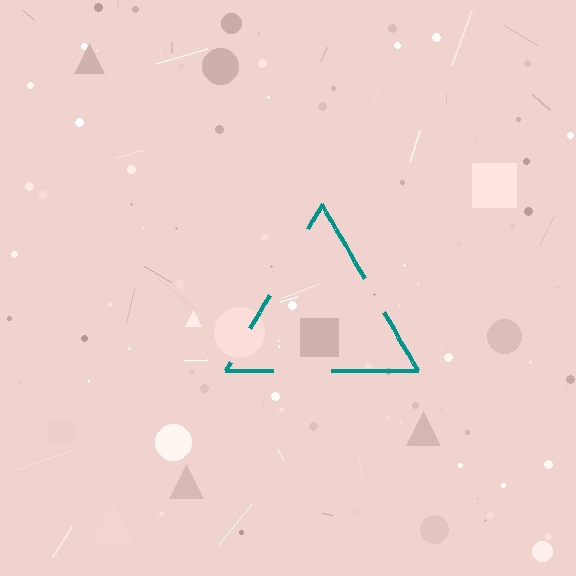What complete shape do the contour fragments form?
The contour fragments form a triangle.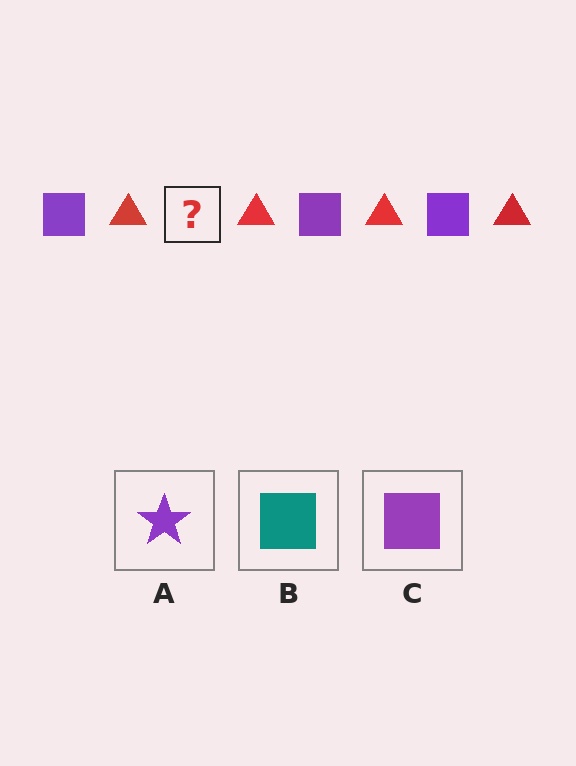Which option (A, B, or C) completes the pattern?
C.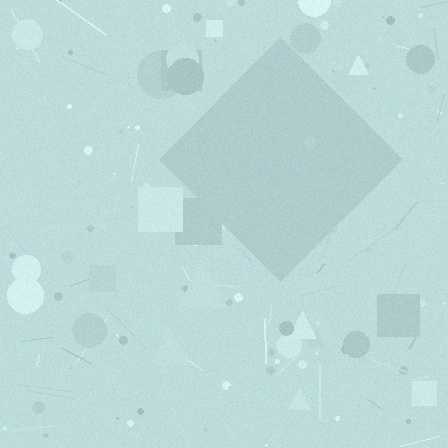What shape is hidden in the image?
A diamond is hidden in the image.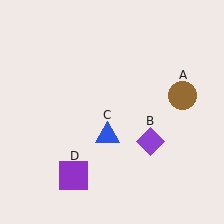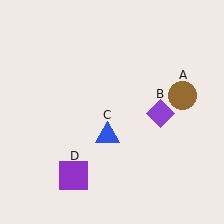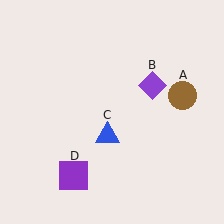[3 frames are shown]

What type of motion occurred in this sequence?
The purple diamond (object B) rotated counterclockwise around the center of the scene.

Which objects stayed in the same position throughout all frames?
Brown circle (object A) and blue triangle (object C) and purple square (object D) remained stationary.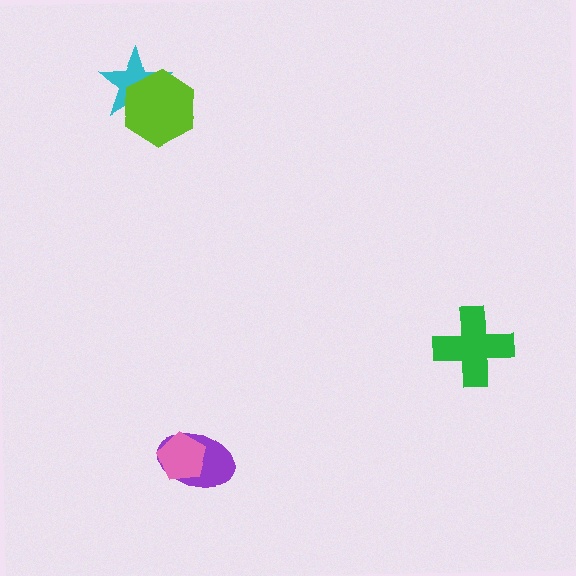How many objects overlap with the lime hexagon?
1 object overlaps with the lime hexagon.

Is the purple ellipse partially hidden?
Yes, it is partially covered by another shape.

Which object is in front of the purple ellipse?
The pink pentagon is in front of the purple ellipse.